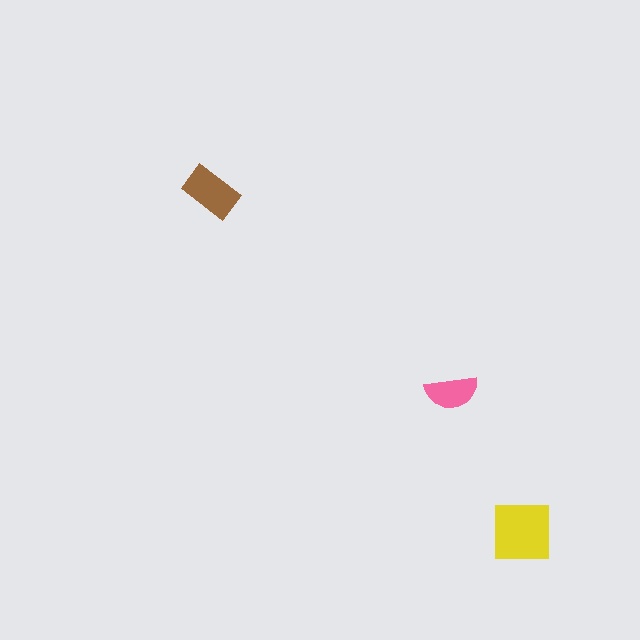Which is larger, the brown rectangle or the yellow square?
The yellow square.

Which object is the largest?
The yellow square.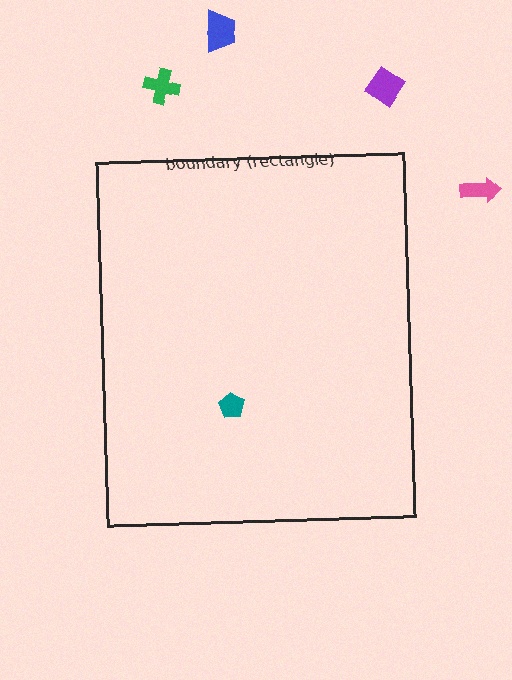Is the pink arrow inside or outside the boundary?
Outside.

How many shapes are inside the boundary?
1 inside, 4 outside.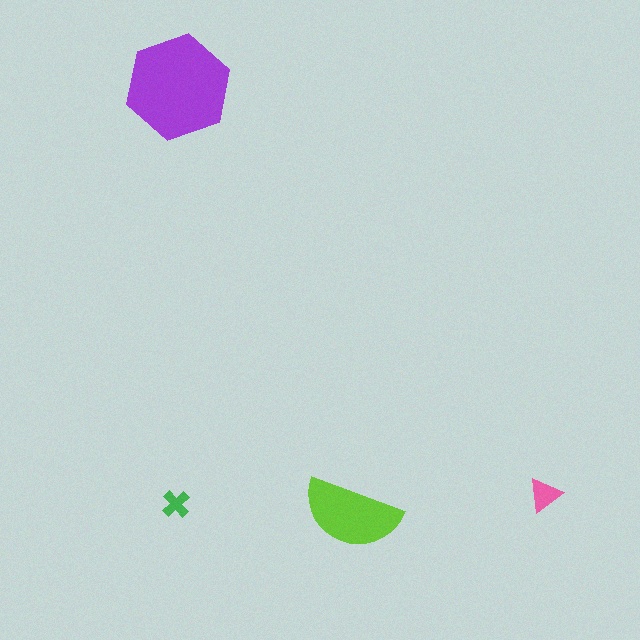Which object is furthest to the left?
The green cross is leftmost.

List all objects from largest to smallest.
The purple hexagon, the lime semicircle, the pink triangle, the green cross.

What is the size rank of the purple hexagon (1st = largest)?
1st.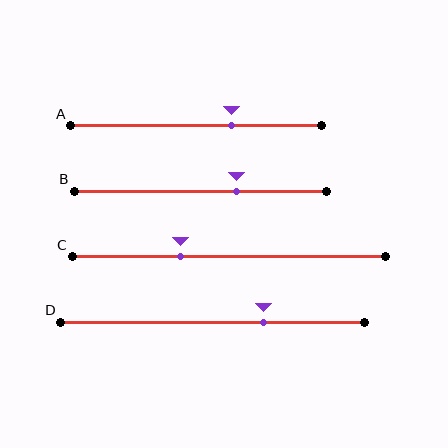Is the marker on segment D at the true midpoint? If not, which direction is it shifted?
No, the marker on segment D is shifted to the right by about 17% of the segment length.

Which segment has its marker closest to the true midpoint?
Segment A has its marker closest to the true midpoint.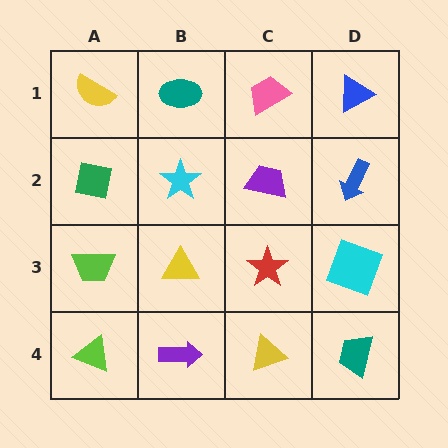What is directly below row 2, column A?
A lime trapezoid.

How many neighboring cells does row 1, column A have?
2.